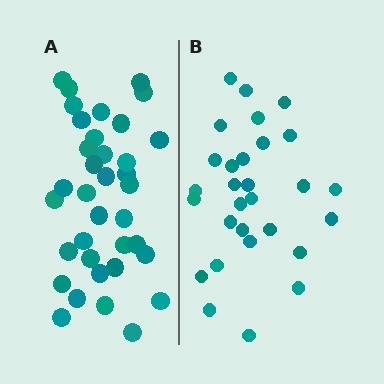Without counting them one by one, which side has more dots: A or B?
Region A (the left region) has more dots.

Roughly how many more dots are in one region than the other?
Region A has roughly 8 or so more dots than region B.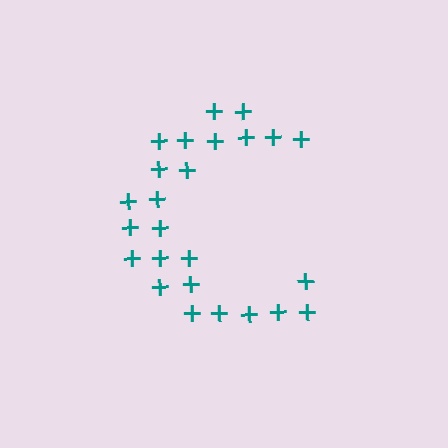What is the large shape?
The large shape is the letter C.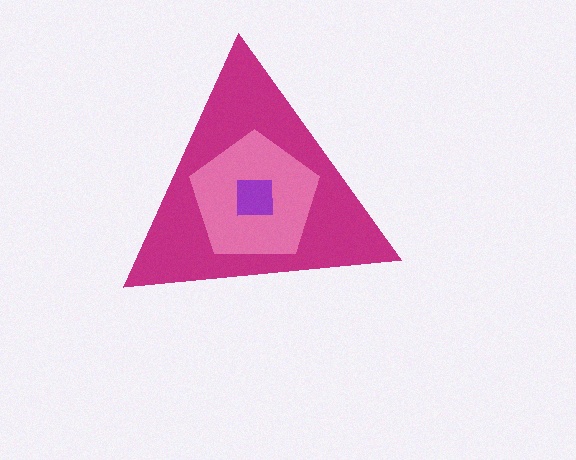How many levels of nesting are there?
3.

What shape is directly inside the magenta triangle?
The pink pentagon.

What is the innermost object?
The purple square.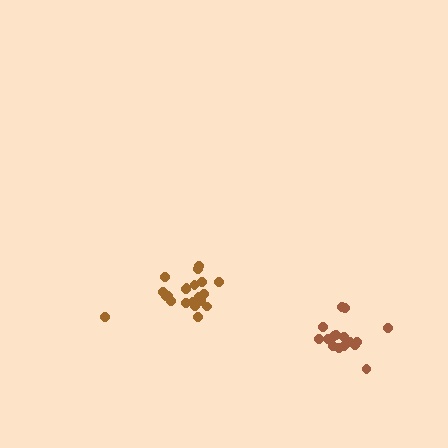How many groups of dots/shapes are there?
There are 2 groups.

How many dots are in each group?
Group 1: 21 dots, Group 2: 17 dots (38 total).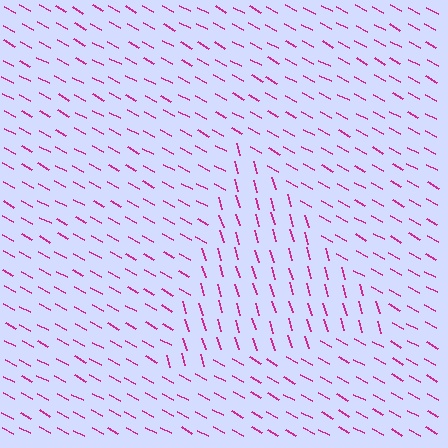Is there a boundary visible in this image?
Yes, there is a texture boundary formed by a change in line orientation.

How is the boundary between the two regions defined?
The boundary is defined purely by a change in line orientation (approximately 45 degrees difference). All lines are the same color and thickness.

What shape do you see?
I see a triangle.